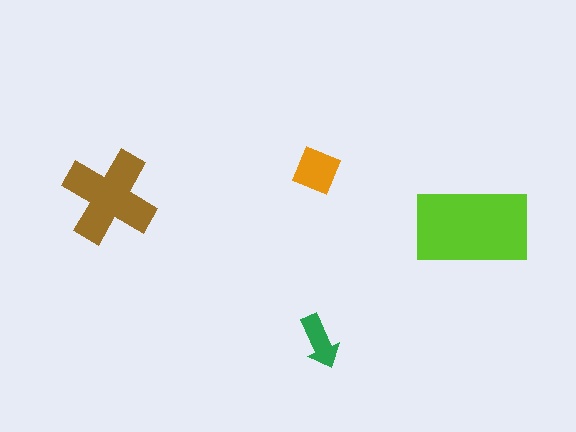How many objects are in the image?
There are 4 objects in the image.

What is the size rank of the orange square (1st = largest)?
3rd.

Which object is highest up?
The orange square is topmost.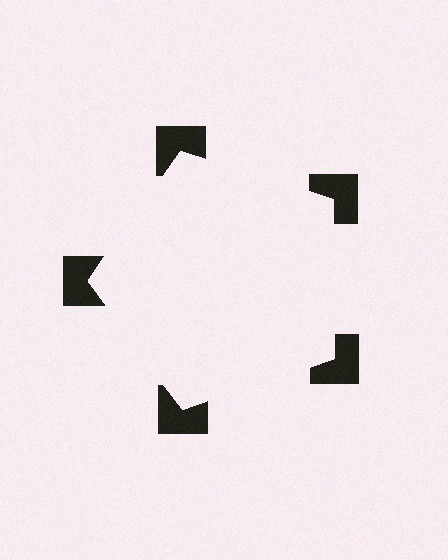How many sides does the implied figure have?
5 sides.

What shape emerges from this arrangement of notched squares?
An illusory pentagon — its edges are inferred from the aligned wedge cuts in the notched squares, not physically drawn.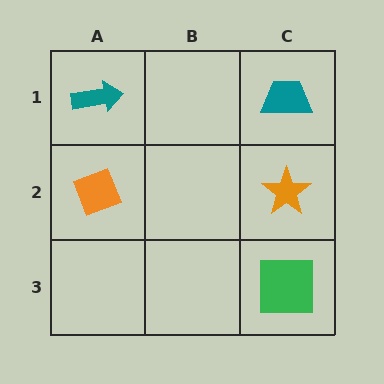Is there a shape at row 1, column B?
No, that cell is empty.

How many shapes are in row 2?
2 shapes.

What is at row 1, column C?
A teal trapezoid.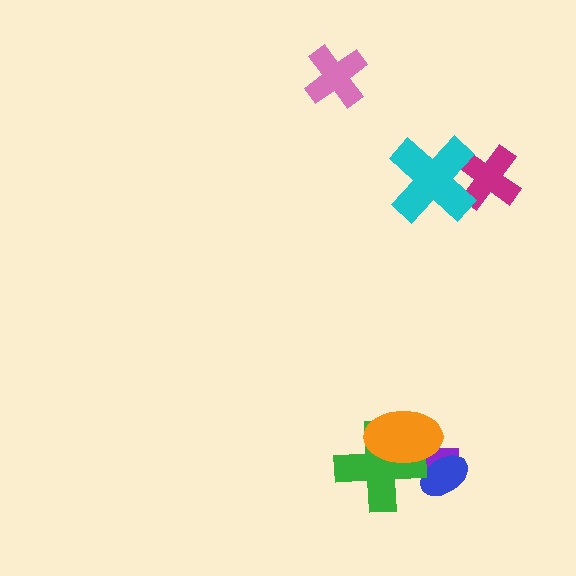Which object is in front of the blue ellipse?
The orange ellipse is in front of the blue ellipse.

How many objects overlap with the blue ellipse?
2 objects overlap with the blue ellipse.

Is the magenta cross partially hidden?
Yes, it is partially covered by another shape.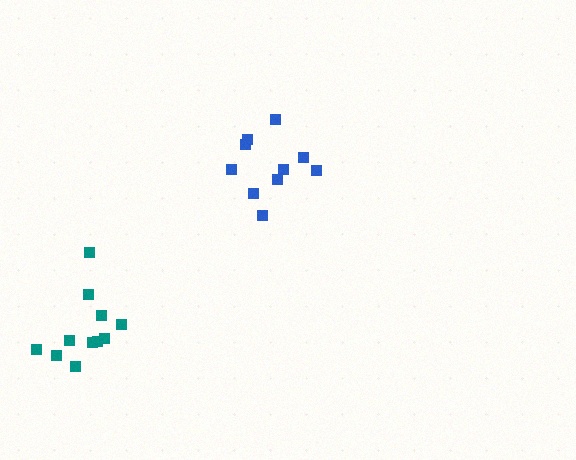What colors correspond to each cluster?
The clusters are colored: blue, teal.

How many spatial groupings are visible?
There are 2 spatial groupings.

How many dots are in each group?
Group 1: 10 dots, Group 2: 11 dots (21 total).